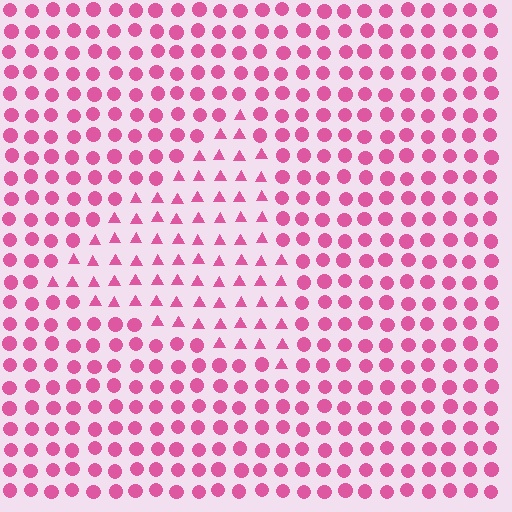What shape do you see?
I see a triangle.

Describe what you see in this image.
The image is filled with small pink elements arranged in a uniform grid. A triangle-shaped region contains triangles, while the surrounding area contains circles. The boundary is defined purely by the change in element shape.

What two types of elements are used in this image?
The image uses triangles inside the triangle region and circles outside it.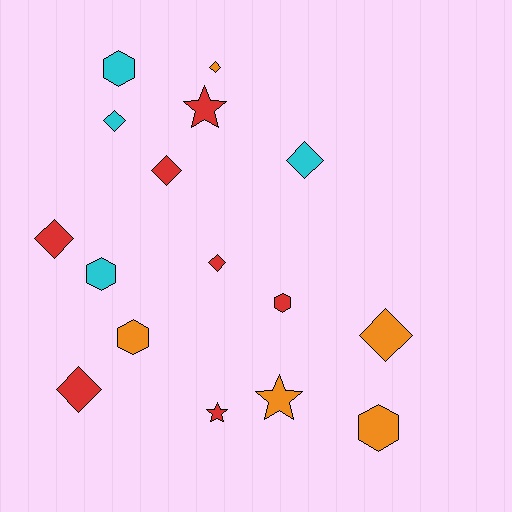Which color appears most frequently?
Red, with 7 objects.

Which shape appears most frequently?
Diamond, with 8 objects.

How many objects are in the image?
There are 16 objects.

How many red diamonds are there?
There are 4 red diamonds.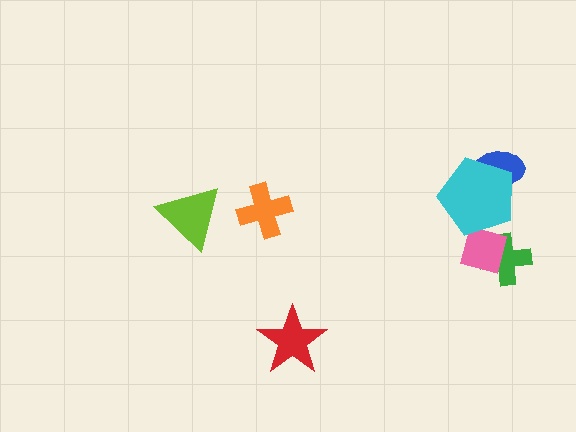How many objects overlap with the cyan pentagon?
2 objects overlap with the cyan pentagon.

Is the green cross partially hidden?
Yes, it is partially covered by another shape.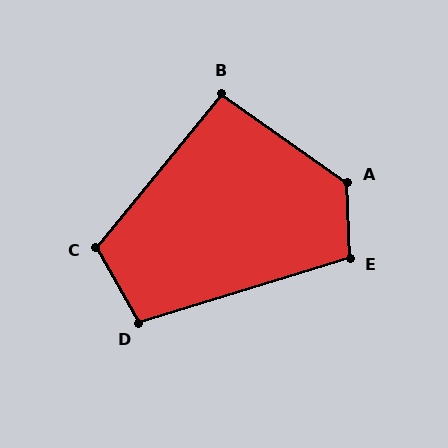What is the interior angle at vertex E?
Approximately 105 degrees (obtuse).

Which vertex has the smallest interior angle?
B, at approximately 94 degrees.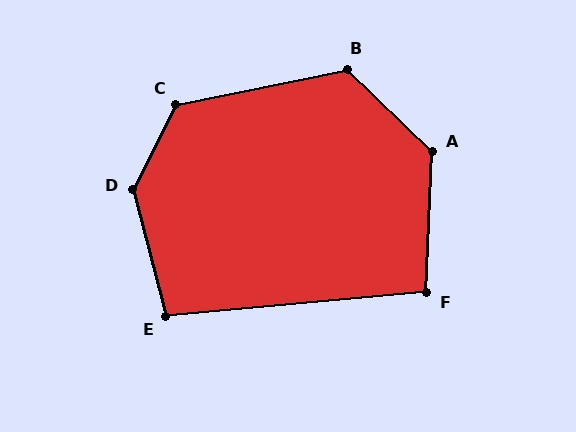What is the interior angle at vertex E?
Approximately 100 degrees (obtuse).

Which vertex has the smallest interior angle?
F, at approximately 98 degrees.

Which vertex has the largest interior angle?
D, at approximately 138 degrees.